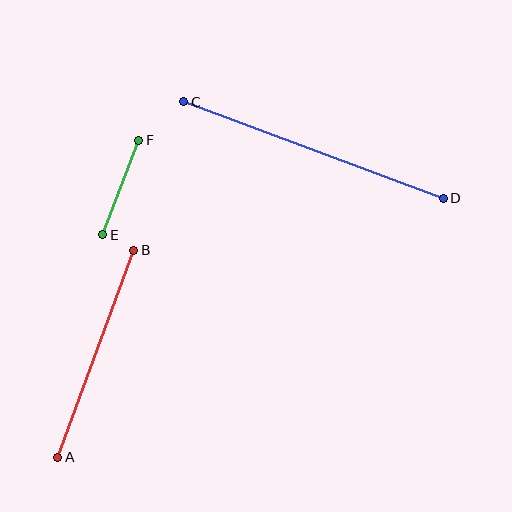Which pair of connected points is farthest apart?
Points C and D are farthest apart.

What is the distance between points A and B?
The distance is approximately 221 pixels.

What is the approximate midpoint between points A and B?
The midpoint is at approximately (96, 354) pixels.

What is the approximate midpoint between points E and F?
The midpoint is at approximately (121, 187) pixels.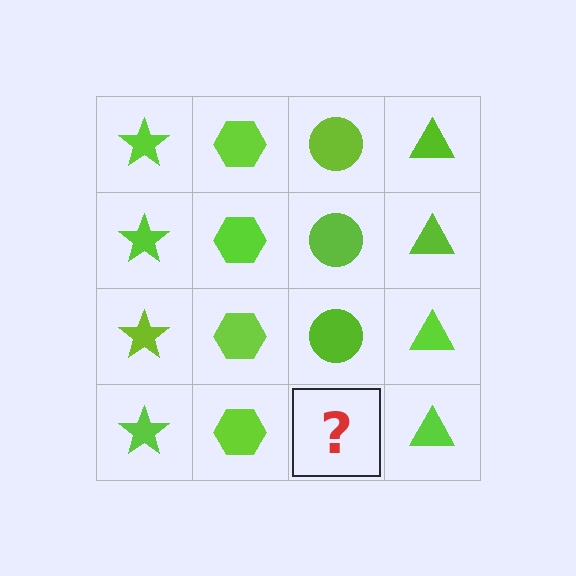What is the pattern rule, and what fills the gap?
The rule is that each column has a consistent shape. The gap should be filled with a lime circle.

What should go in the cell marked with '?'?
The missing cell should contain a lime circle.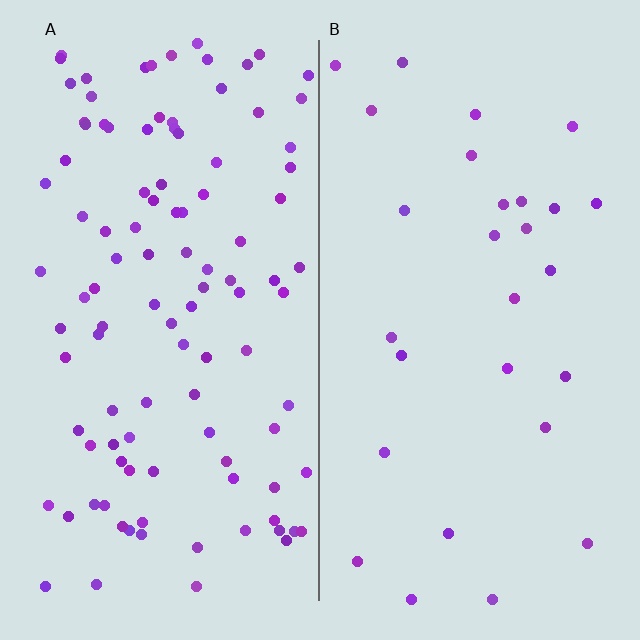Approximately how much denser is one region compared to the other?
Approximately 3.8× — region A over region B.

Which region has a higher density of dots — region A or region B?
A (the left).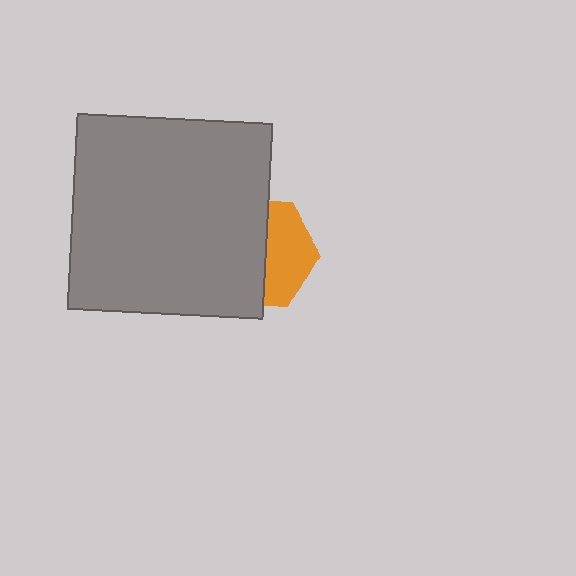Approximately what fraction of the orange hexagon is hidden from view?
Roughly 58% of the orange hexagon is hidden behind the gray square.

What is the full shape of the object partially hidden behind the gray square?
The partially hidden object is an orange hexagon.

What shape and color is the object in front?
The object in front is a gray square.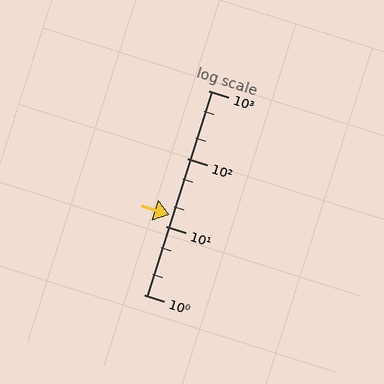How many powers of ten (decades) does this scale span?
The scale spans 3 decades, from 1 to 1000.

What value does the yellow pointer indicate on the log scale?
The pointer indicates approximately 15.